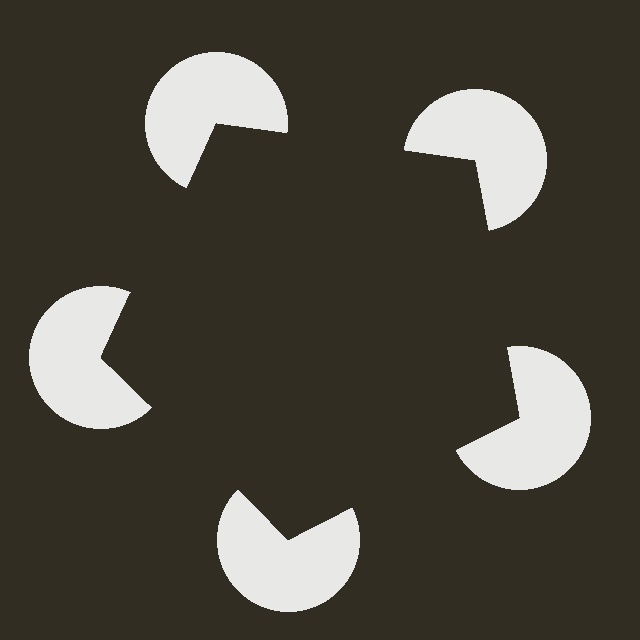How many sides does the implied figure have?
5 sides.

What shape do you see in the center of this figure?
An illusory pentagon — its edges are inferred from the aligned wedge cuts in the pac-man discs, not physically drawn.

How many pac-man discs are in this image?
There are 5 — one at each vertex of the illusory pentagon.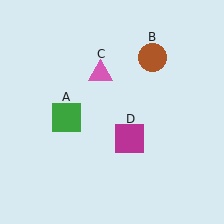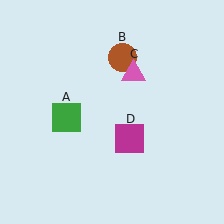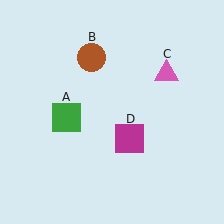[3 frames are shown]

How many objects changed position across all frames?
2 objects changed position: brown circle (object B), pink triangle (object C).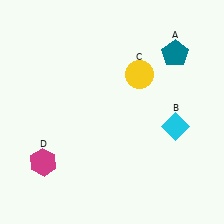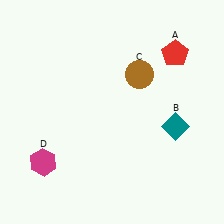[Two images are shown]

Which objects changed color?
A changed from teal to red. B changed from cyan to teal. C changed from yellow to brown.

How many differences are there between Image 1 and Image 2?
There are 3 differences between the two images.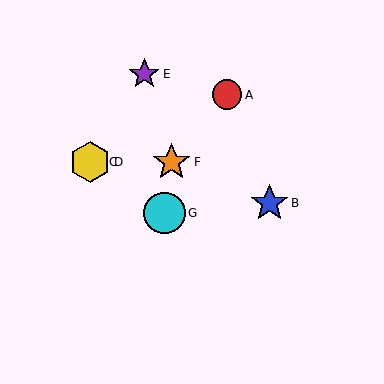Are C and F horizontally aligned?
Yes, both are at y≈162.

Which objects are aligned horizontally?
Objects C, D, F are aligned horizontally.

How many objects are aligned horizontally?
3 objects (C, D, F) are aligned horizontally.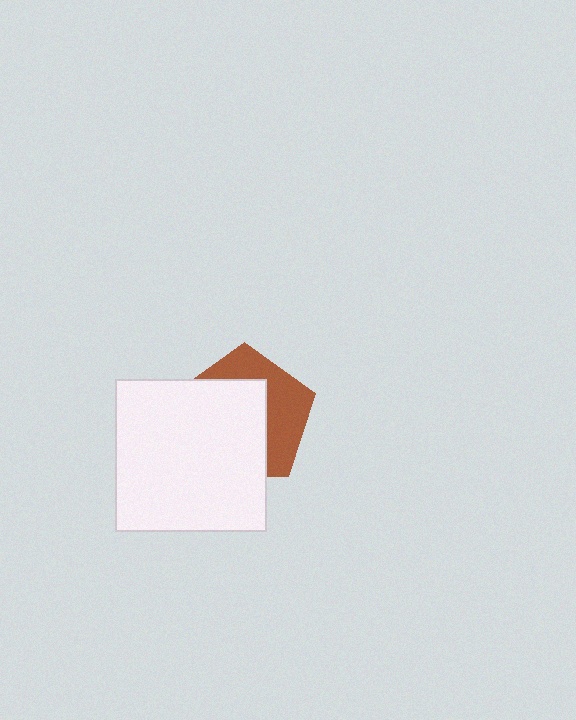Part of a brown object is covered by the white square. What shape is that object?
It is a pentagon.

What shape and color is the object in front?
The object in front is a white square.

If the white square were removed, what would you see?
You would see the complete brown pentagon.